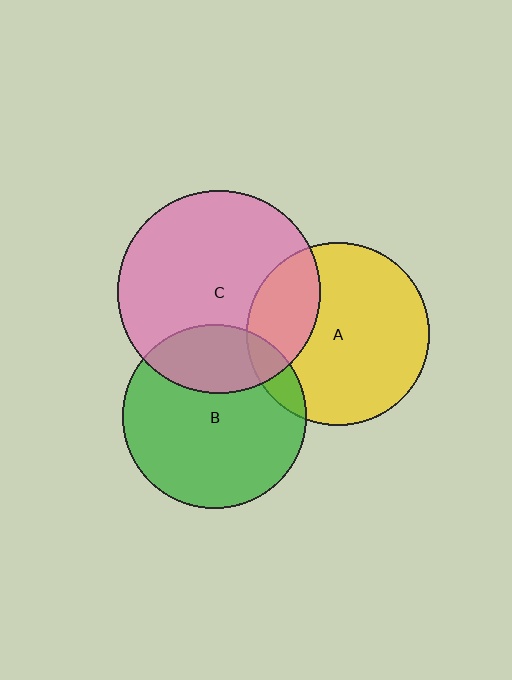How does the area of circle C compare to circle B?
Approximately 1.2 times.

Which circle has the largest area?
Circle C (pink).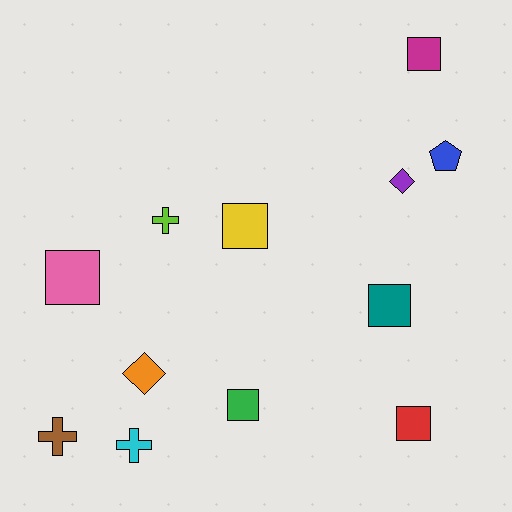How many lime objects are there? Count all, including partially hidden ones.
There is 1 lime object.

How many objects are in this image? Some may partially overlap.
There are 12 objects.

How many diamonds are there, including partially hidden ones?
There are 2 diamonds.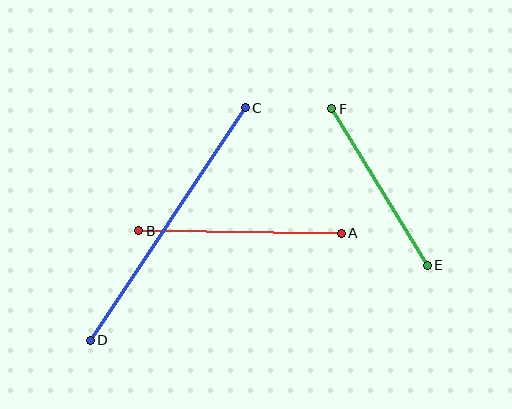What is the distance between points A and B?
The distance is approximately 203 pixels.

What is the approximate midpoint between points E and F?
The midpoint is at approximately (380, 187) pixels.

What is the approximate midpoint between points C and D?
The midpoint is at approximately (168, 224) pixels.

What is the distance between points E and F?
The distance is approximately 183 pixels.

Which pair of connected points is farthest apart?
Points C and D are farthest apart.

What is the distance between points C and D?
The distance is approximately 279 pixels.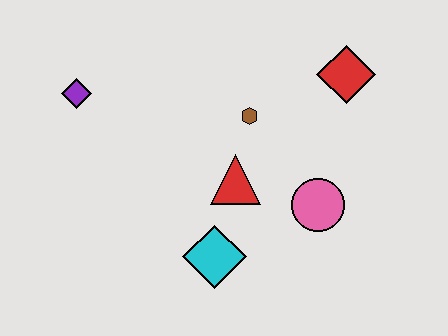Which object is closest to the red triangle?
The brown hexagon is closest to the red triangle.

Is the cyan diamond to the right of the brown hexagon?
No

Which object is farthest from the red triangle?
The purple diamond is farthest from the red triangle.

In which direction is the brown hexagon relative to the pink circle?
The brown hexagon is above the pink circle.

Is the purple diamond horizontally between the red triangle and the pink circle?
No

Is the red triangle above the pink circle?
Yes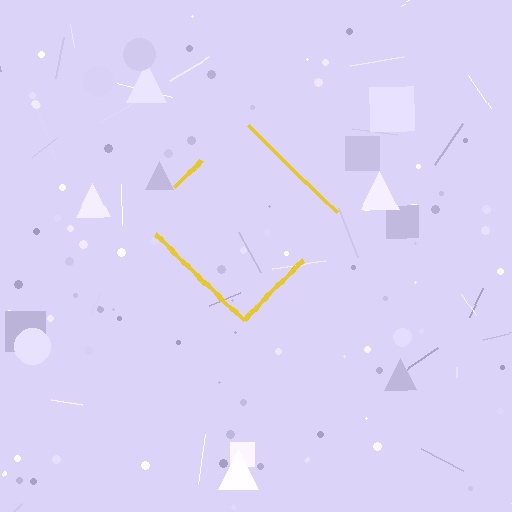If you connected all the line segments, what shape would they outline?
They would outline a diamond.